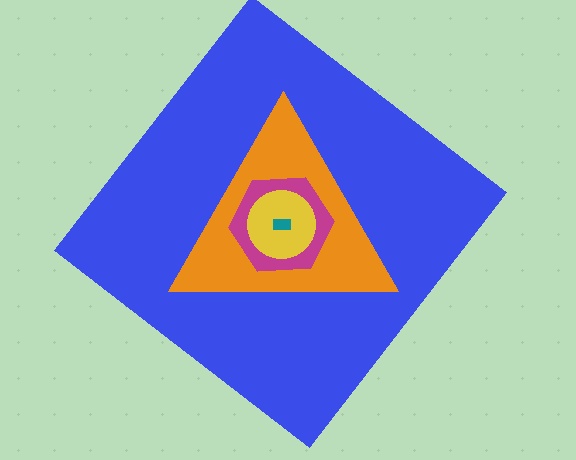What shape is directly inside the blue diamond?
The orange triangle.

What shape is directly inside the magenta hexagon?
The yellow circle.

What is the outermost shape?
The blue diamond.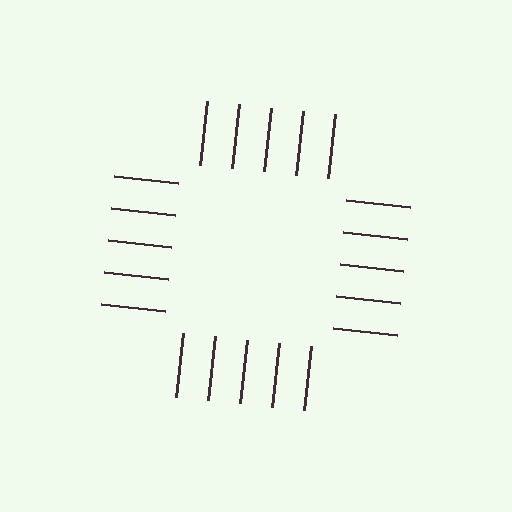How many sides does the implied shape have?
4 sides — the line-ends trace a square.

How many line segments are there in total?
20 — 5 along each of the 4 edges.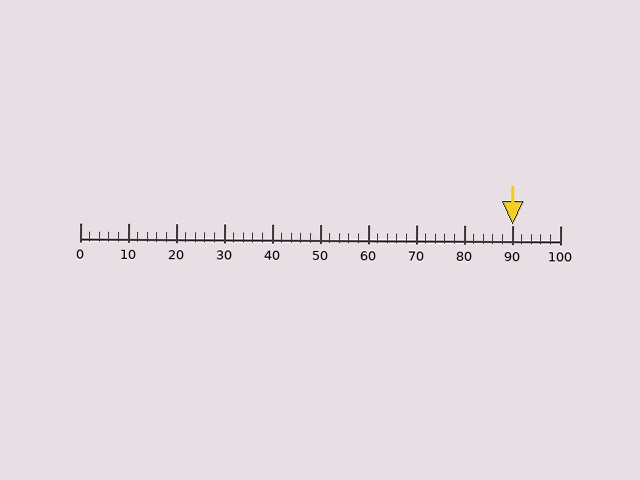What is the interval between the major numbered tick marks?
The major tick marks are spaced 10 units apart.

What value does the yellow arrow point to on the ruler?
The yellow arrow points to approximately 90.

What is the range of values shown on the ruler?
The ruler shows values from 0 to 100.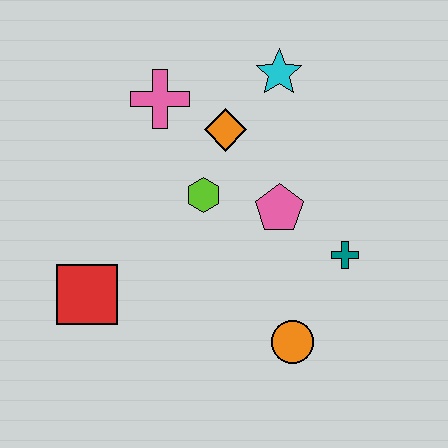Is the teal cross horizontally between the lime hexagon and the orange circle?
No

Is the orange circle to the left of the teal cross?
Yes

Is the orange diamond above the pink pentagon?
Yes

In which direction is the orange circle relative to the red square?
The orange circle is to the right of the red square.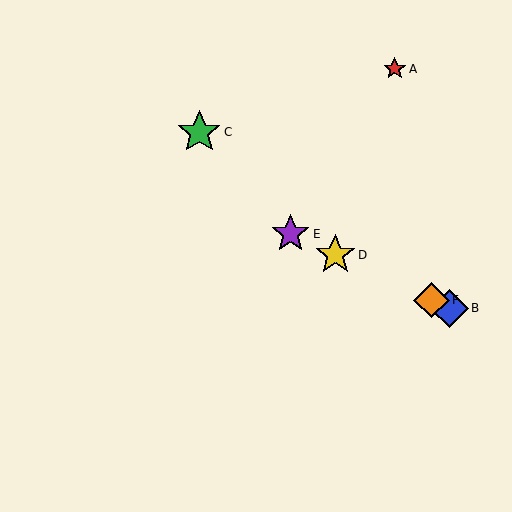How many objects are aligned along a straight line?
4 objects (B, D, E, F) are aligned along a straight line.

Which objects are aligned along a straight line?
Objects B, D, E, F are aligned along a straight line.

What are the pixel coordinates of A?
Object A is at (395, 69).